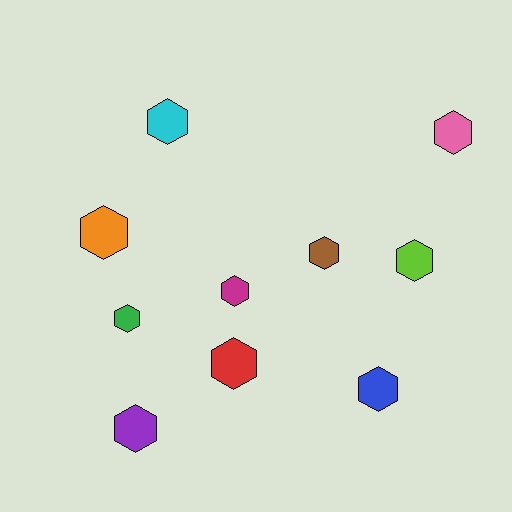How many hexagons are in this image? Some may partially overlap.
There are 10 hexagons.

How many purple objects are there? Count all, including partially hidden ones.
There is 1 purple object.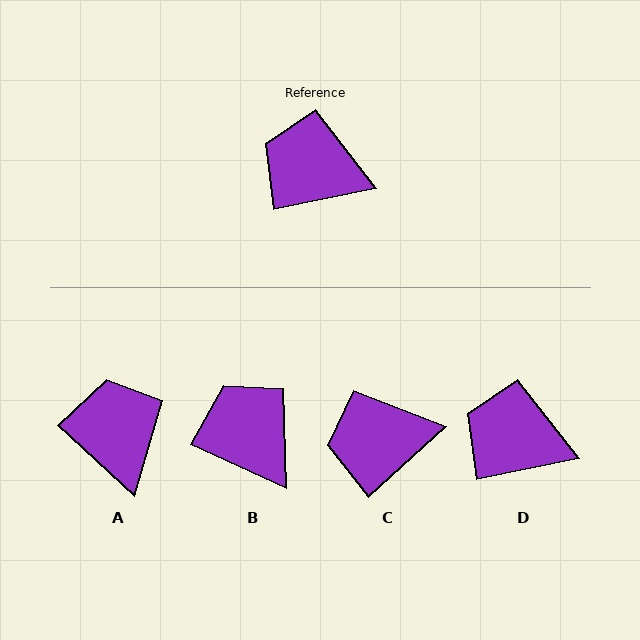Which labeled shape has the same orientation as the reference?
D.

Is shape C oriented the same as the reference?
No, it is off by about 31 degrees.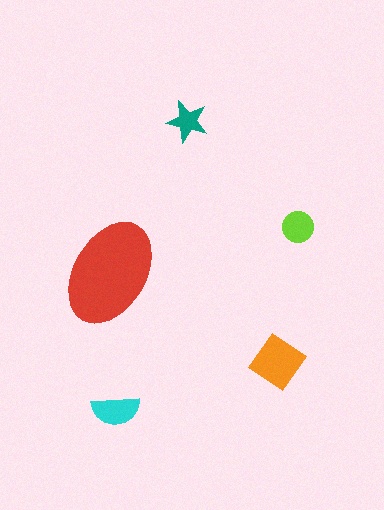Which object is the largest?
The red ellipse.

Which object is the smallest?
The teal star.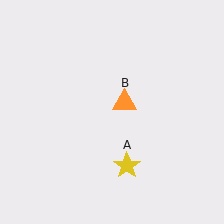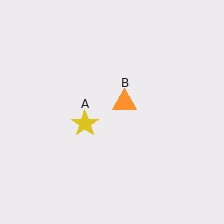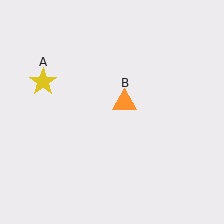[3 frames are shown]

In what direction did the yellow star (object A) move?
The yellow star (object A) moved up and to the left.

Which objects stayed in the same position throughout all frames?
Orange triangle (object B) remained stationary.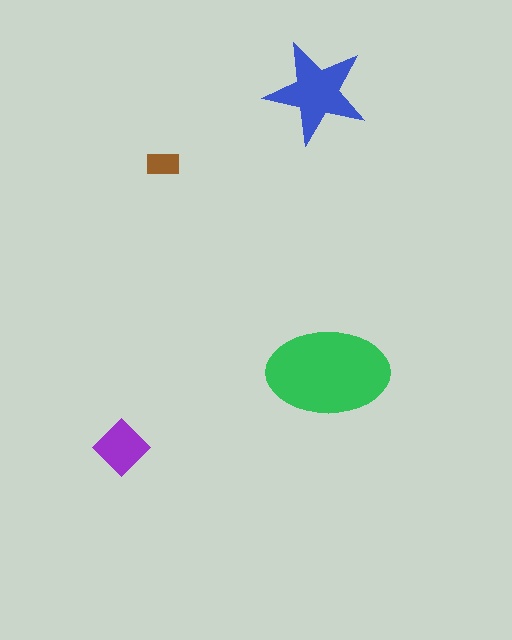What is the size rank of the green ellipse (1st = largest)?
1st.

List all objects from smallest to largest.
The brown rectangle, the purple diamond, the blue star, the green ellipse.